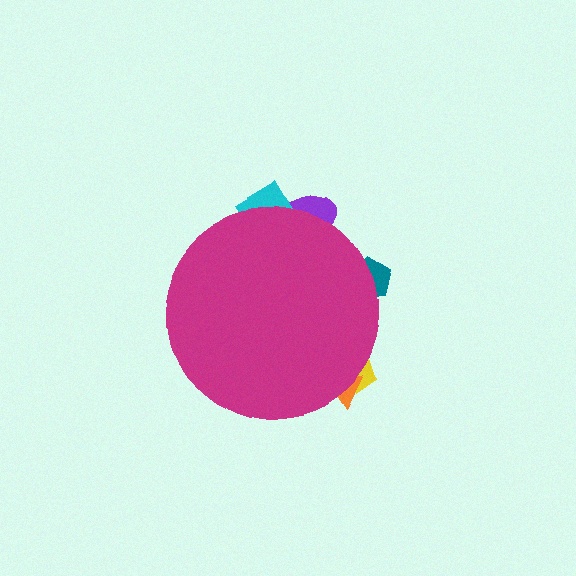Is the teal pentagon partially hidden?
Yes, the teal pentagon is partially hidden behind the magenta circle.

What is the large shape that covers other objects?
A magenta circle.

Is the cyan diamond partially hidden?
Yes, the cyan diamond is partially hidden behind the magenta circle.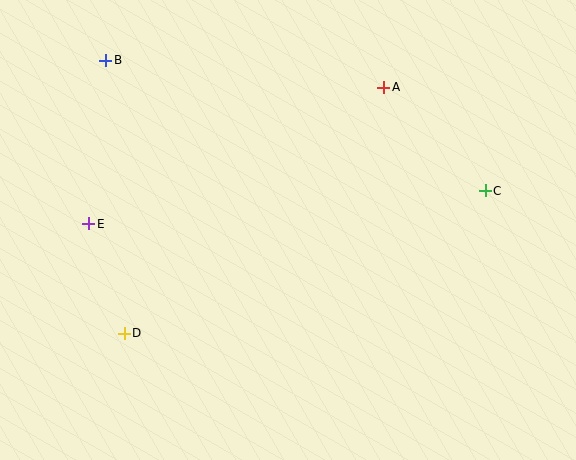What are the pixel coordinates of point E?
Point E is at (89, 224).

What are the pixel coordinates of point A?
Point A is at (384, 87).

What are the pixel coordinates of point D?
Point D is at (124, 333).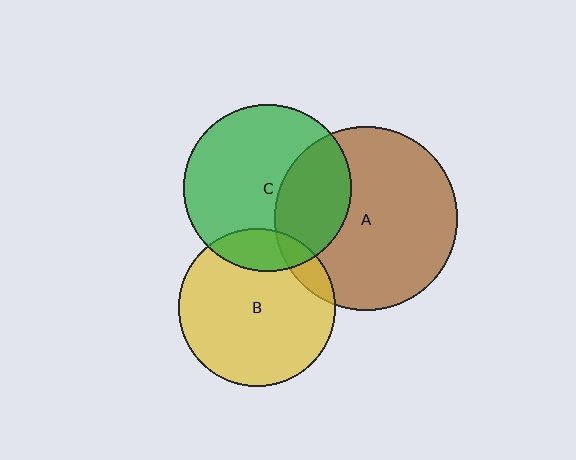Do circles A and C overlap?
Yes.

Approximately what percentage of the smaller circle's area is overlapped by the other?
Approximately 30%.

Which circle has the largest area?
Circle A (brown).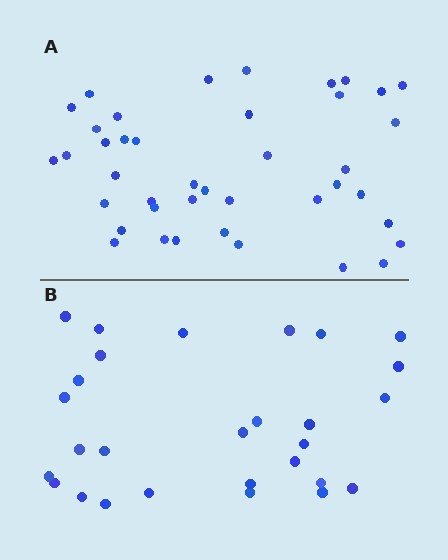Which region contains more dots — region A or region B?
Region A (the top region) has more dots.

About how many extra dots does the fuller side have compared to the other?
Region A has approximately 15 more dots than region B.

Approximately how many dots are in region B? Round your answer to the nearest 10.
About 30 dots. (The exact count is 28, which rounds to 30.)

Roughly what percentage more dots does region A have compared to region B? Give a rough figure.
About 45% more.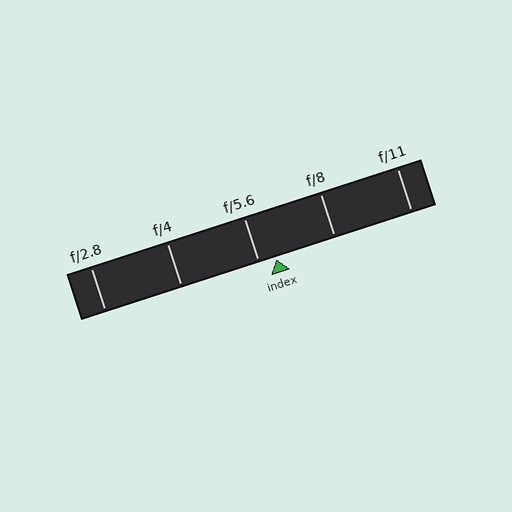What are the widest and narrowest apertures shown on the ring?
The widest aperture shown is f/2.8 and the narrowest is f/11.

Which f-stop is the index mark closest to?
The index mark is closest to f/5.6.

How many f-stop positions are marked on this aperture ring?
There are 5 f-stop positions marked.